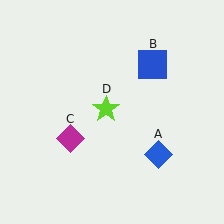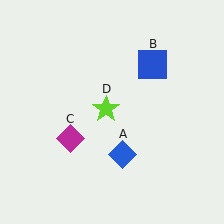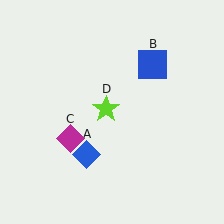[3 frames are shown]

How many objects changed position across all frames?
1 object changed position: blue diamond (object A).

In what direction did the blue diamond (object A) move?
The blue diamond (object A) moved left.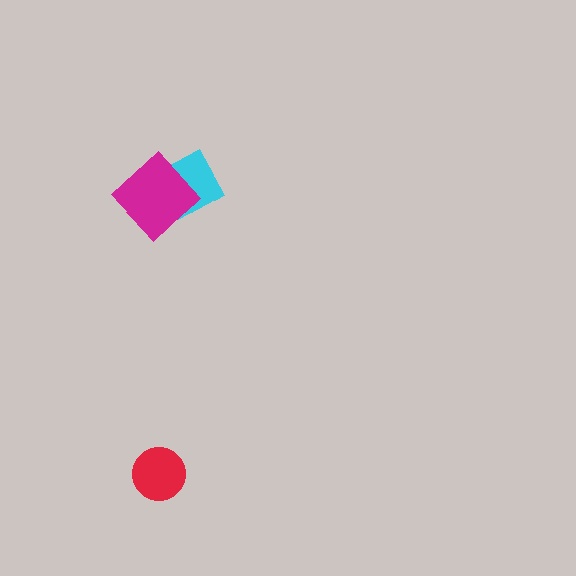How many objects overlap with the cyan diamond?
1 object overlaps with the cyan diamond.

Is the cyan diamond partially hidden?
Yes, it is partially covered by another shape.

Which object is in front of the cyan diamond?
The magenta diamond is in front of the cyan diamond.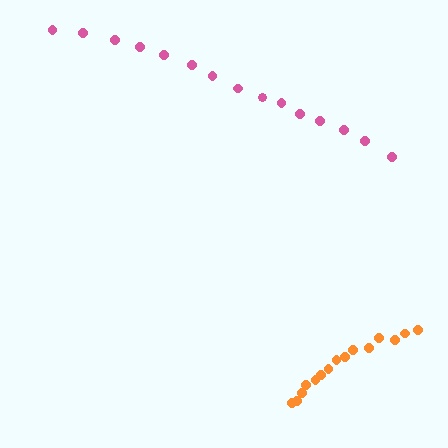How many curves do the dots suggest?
There are 2 distinct paths.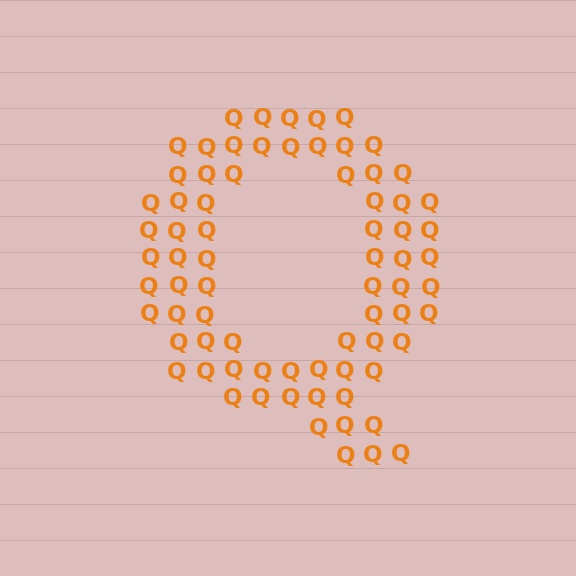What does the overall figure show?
The overall figure shows the letter Q.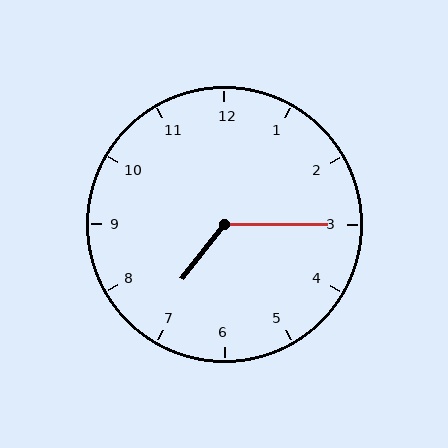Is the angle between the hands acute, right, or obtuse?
It is obtuse.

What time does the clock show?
7:15.